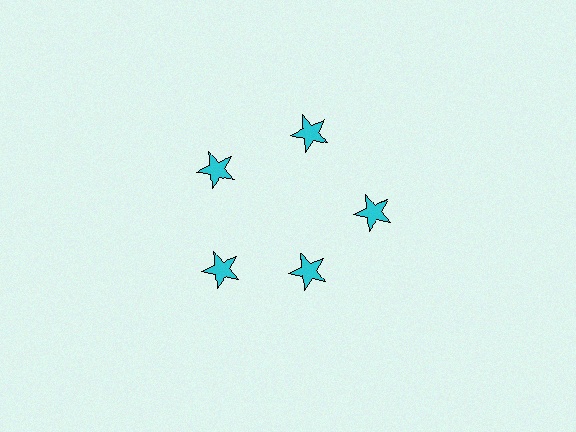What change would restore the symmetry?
The symmetry would be restored by moving it outward, back onto the ring so that all 5 stars sit at equal angles and equal distance from the center.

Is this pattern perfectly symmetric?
No. The 5 cyan stars are arranged in a ring, but one element near the 5 o'clock position is pulled inward toward the center, breaking the 5-fold rotational symmetry.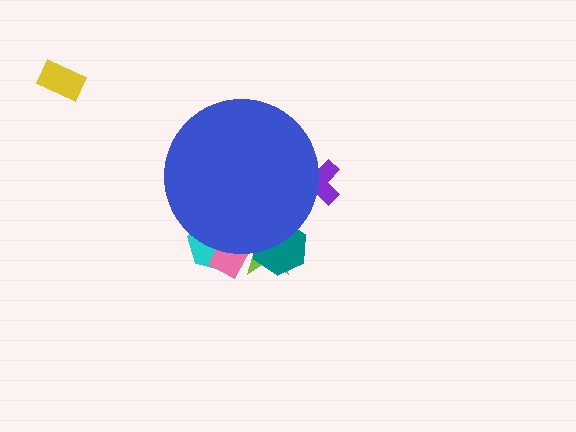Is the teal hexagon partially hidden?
Yes, the teal hexagon is partially hidden behind the blue circle.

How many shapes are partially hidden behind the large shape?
5 shapes are partially hidden.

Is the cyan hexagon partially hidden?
Yes, the cyan hexagon is partially hidden behind the blue circle.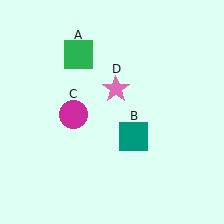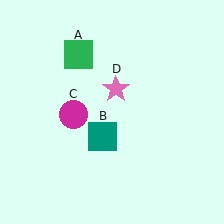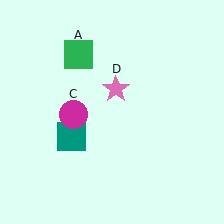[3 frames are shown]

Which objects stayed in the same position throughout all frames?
Green square (object A) and magenta circle (object C) and pink star (object D) remained stationary.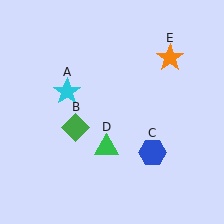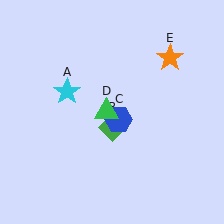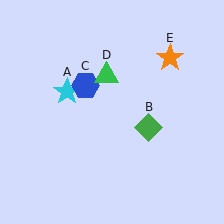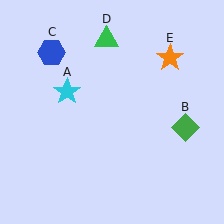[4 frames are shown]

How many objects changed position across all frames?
3 objects changed position: green diamond (object B), blue hexagon (object C), green triangle (object D).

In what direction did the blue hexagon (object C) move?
The blue hexagon (object C) moved up and to the left.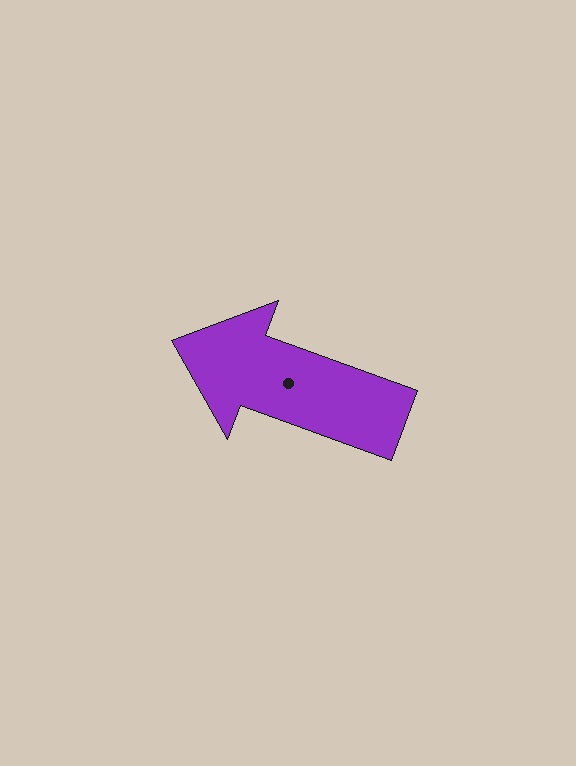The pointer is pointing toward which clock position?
Roughly 10 o'clock.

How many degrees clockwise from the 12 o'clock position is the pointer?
Approximately 290 degrees.